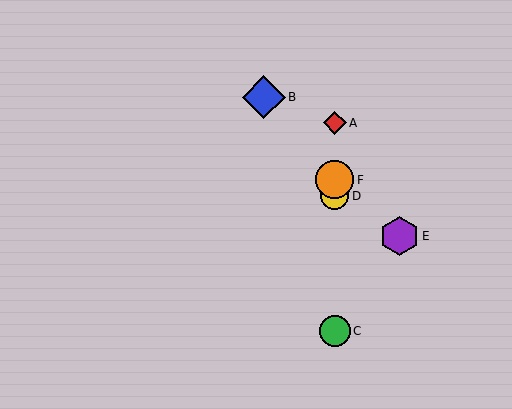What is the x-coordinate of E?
Object E is at x≈400.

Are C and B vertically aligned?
No, C is at x≈335 and B is at x≈264.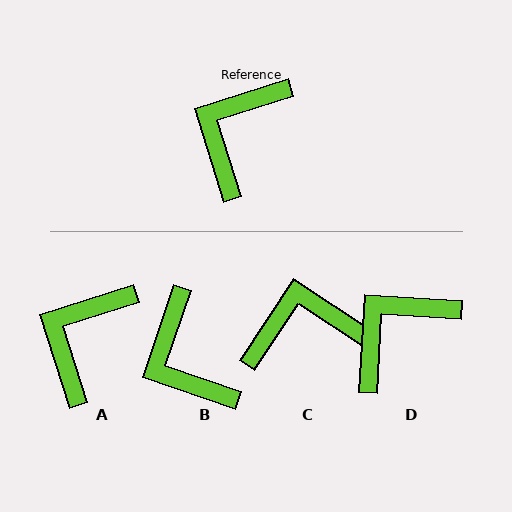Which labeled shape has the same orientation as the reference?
A.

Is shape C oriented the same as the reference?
No, it is off by about 51 degrees.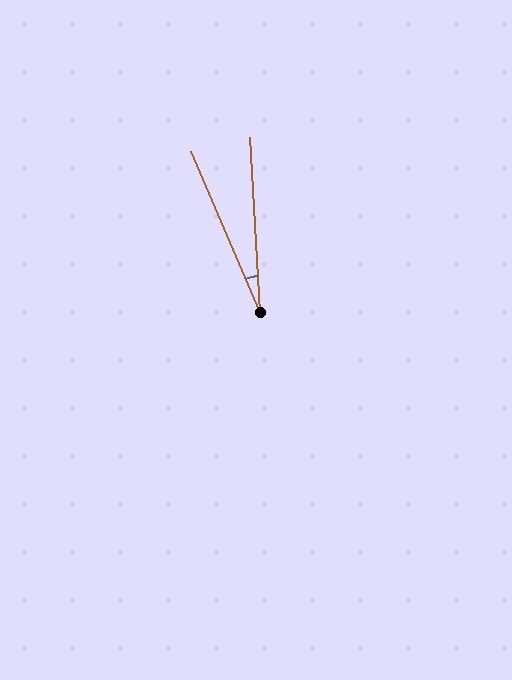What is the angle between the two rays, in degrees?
Approximately 20 degrees.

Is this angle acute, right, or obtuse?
It is acute.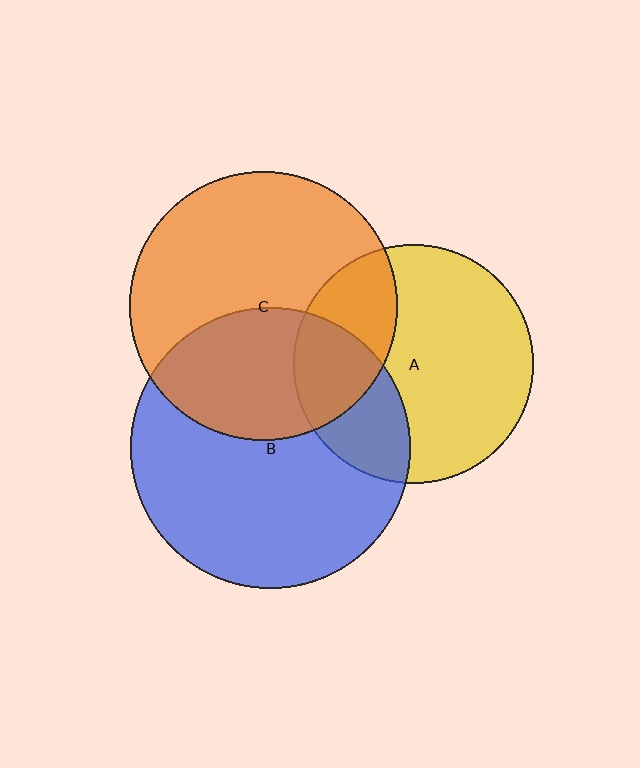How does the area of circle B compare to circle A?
Approximately 1.4 times.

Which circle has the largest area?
Circle B (blue).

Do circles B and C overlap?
Yes.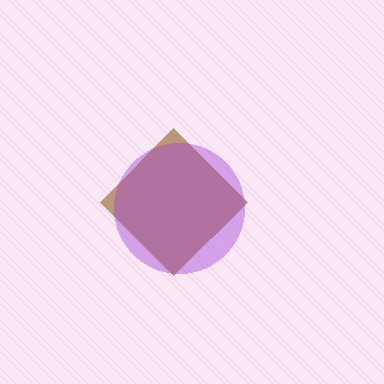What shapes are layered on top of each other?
The layered shapes are: a brown diamond, a purple circle.